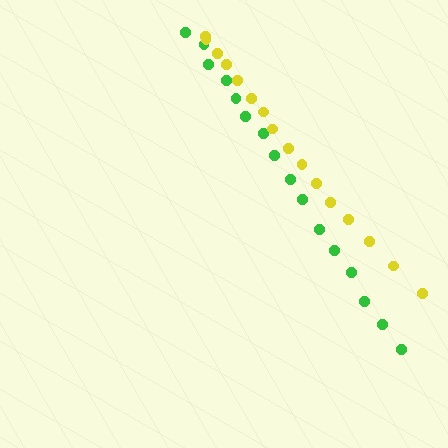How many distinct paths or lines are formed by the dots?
There are 2 distinct paths.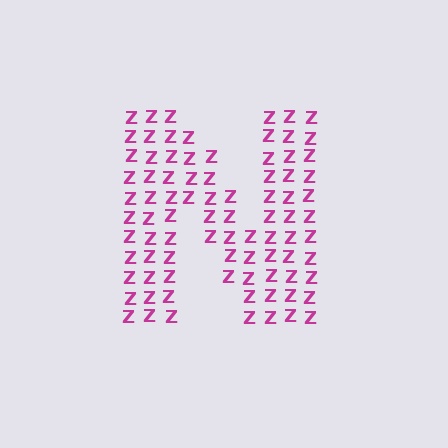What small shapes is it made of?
It is made of small letter Z's.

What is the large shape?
The large shape is the letter N.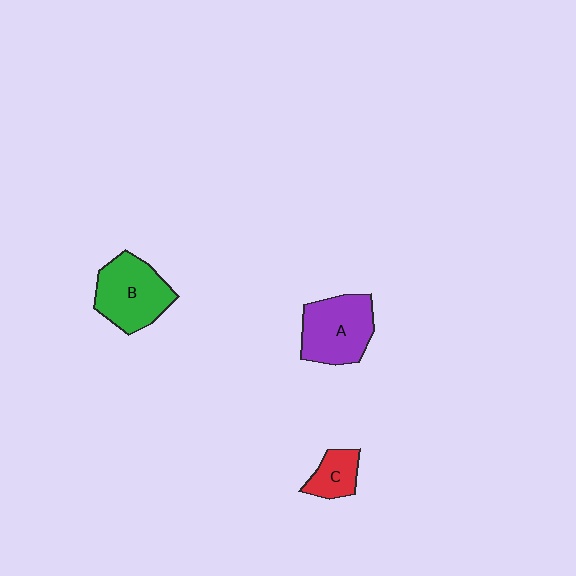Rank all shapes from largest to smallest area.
From largest to smallest: B (green), A (purple), C (red).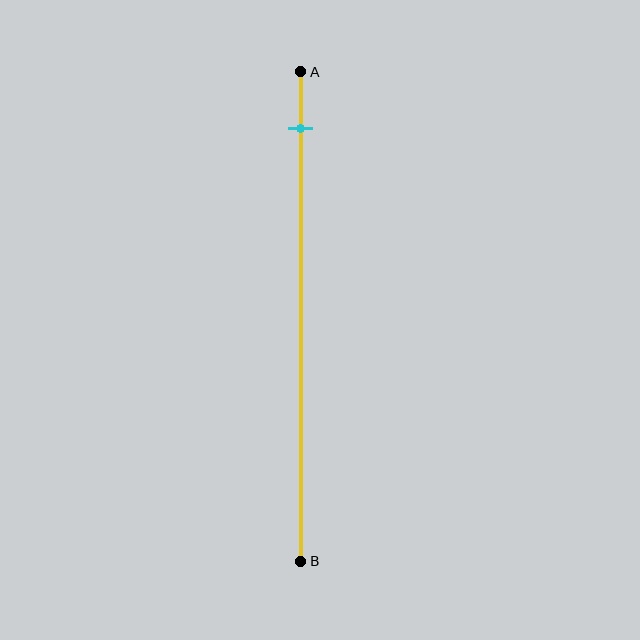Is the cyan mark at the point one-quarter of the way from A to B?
No, the mark is at about 10% from A, not at the 25% one-quarter point.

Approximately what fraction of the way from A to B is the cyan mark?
The cyan mark is approximately 10% of the way from A to B.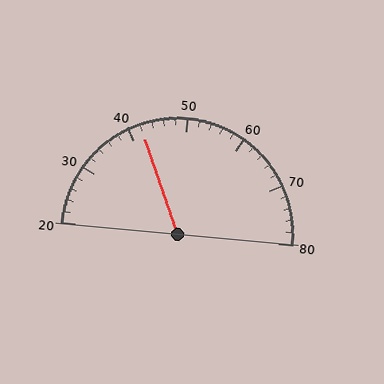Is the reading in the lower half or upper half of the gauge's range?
The reading is in the lower half of the range (20 to 80).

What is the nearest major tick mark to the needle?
The nearest major tick mark is 40.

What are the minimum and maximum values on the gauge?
The gauge ranges from 20 to 80.